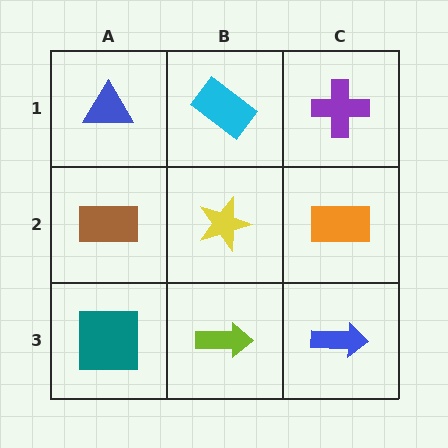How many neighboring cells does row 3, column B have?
3.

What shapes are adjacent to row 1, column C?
An orange rectangle (row 2, column C), a cyan rectangle (row 1, column B).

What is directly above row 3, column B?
A yellow star.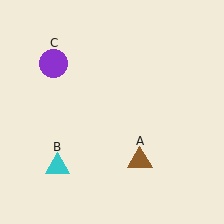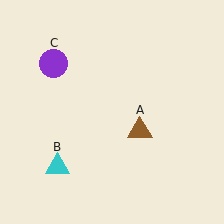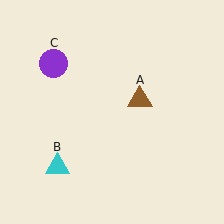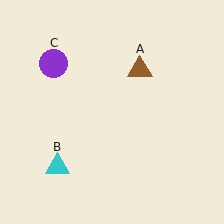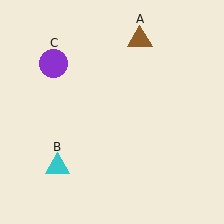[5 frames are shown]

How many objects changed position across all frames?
1 object changed position: brown triangle (object A).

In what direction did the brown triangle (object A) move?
The brown triangle (object A) moved up.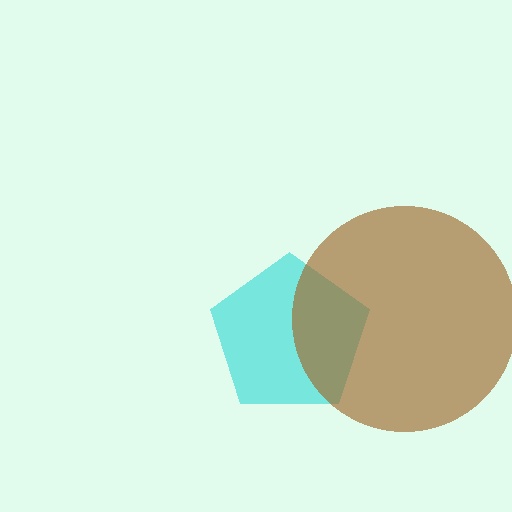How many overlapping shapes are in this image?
There are 2 overlapping shapes in the image.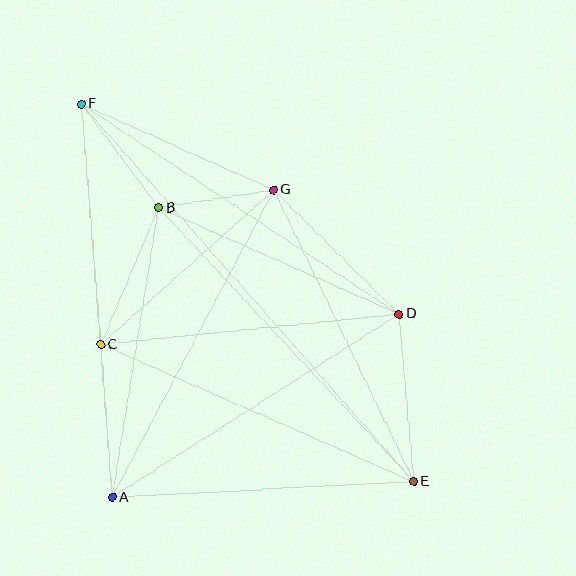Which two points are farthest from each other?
Points E and F are farthest from each other.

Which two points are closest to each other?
Points B and G are closest to each other.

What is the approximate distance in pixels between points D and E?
The distance between D and E is approximately 168 pixels.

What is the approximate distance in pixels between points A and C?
The distance between A and C is approximately 153 pixels.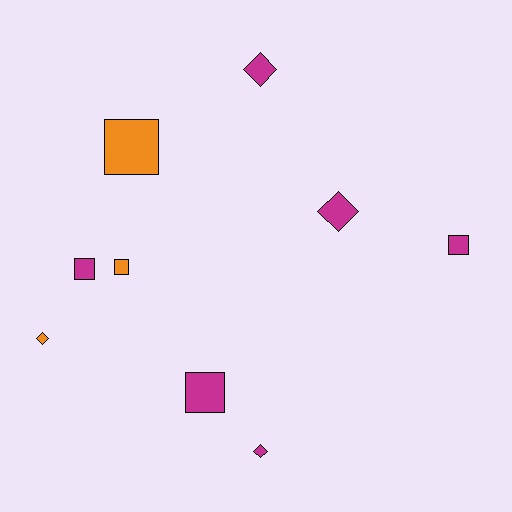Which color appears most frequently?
Magenta, with 6 objects.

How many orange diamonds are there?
There is 1 orange diamond.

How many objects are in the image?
There are 9 objects.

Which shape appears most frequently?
Square, with 5 objects.